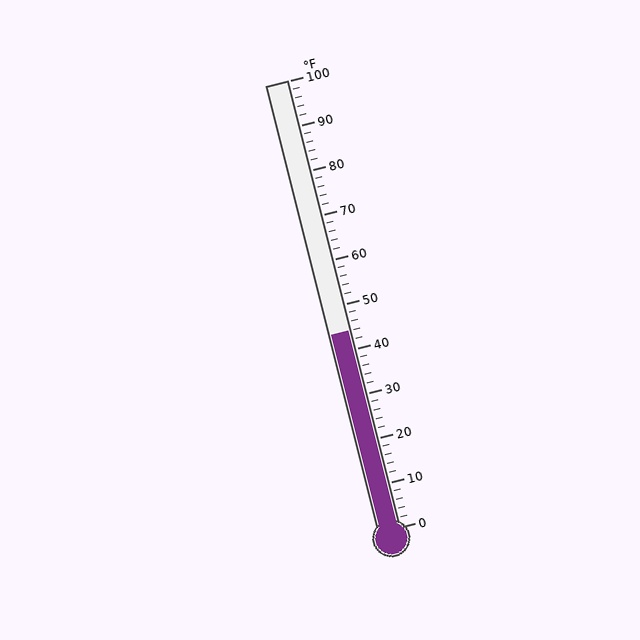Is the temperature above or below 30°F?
The temperature is above 30°F.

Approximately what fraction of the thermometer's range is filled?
The thermometer is filled to approximately 45% of its range.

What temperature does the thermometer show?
The thermometer shows approximately 44°F.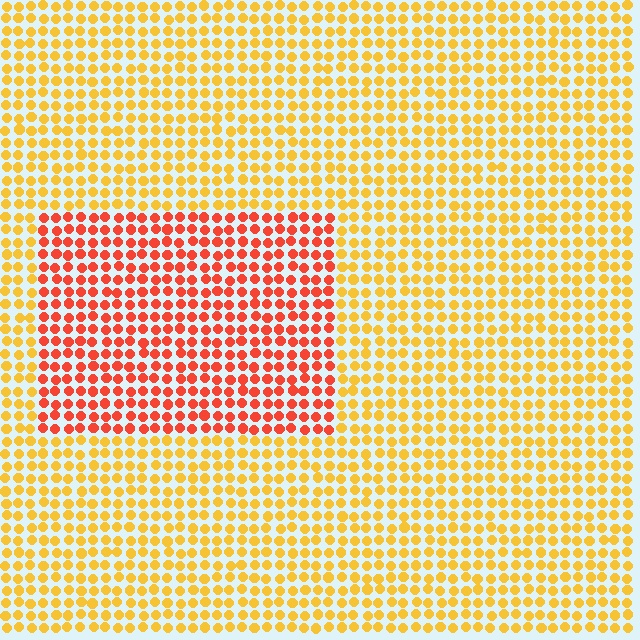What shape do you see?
I see a rectangle.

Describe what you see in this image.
The image is filled with small yellow elements in a uniform arrangement. A rectangle-shaped region is visible where the elements are tinted to a slightly different hue, forming a subtle color boundary.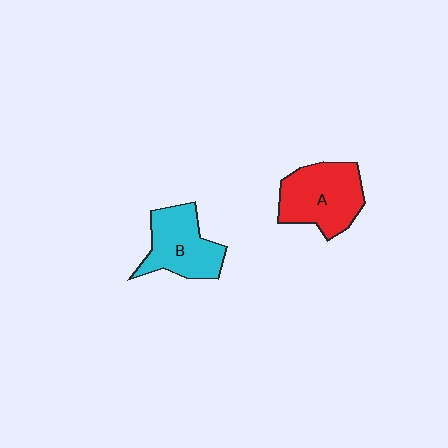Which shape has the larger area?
Shape A (red).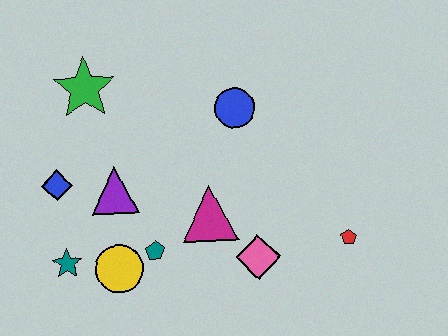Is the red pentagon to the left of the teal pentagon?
No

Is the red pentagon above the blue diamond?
No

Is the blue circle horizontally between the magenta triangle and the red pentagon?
Yes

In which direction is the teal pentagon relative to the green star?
The teal pentagon is below the green star.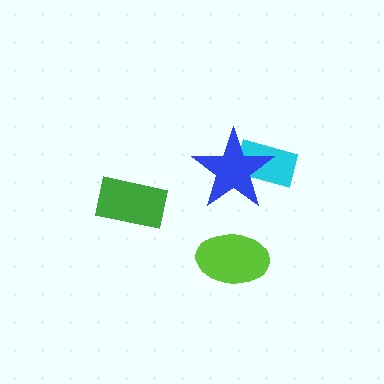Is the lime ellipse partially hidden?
No, no other shape covers it.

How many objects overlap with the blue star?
1 object overlaps with the blue star.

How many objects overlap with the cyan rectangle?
1 object overlaps with the cyan rectangle.